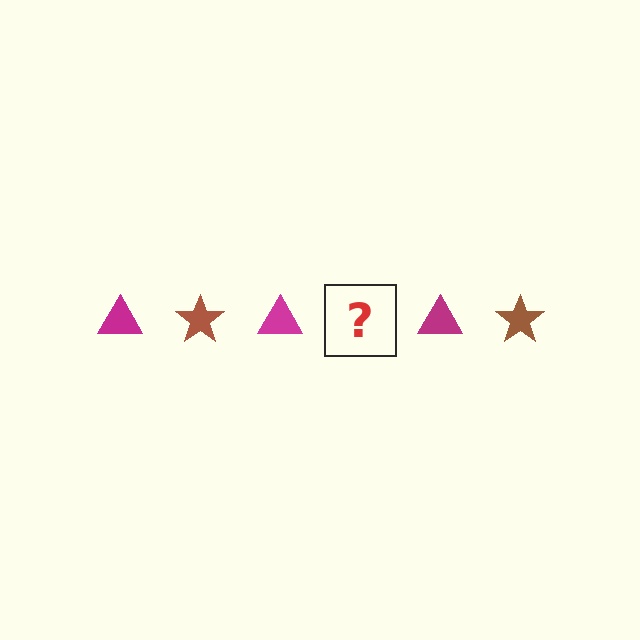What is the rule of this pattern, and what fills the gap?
The rule is that the pattern alternates between magenta triangle and brown star. The gap should be filled with a brown star.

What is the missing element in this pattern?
The missing element is a brown star.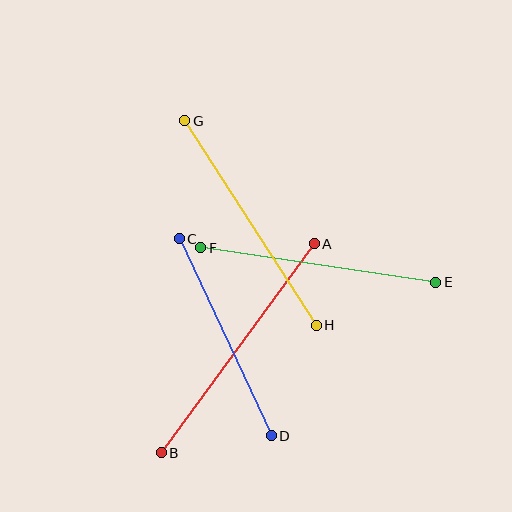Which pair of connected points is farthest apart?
Points A and B are farthest apart.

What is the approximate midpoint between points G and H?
The midpoint is at approximately (251, 223) pixels.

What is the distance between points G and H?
The distance is approximately 243 pixels.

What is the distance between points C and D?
The distance is approximately 217 pixels.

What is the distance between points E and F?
The distance is approximately 238 pixels.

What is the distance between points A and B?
The distance is approximately 259 pixels.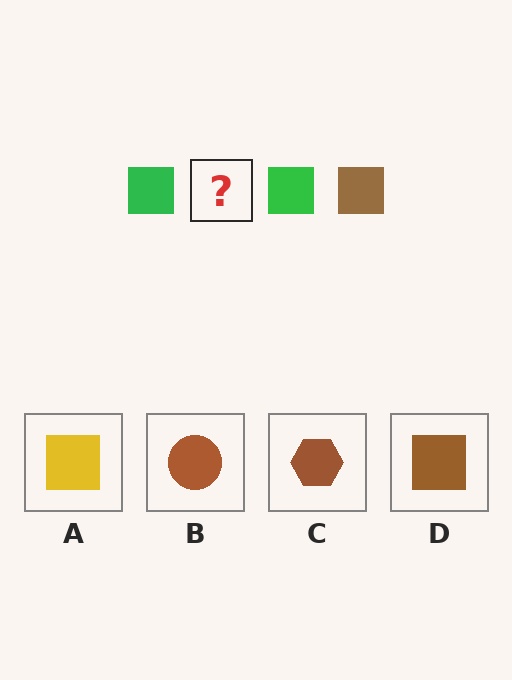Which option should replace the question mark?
Option D.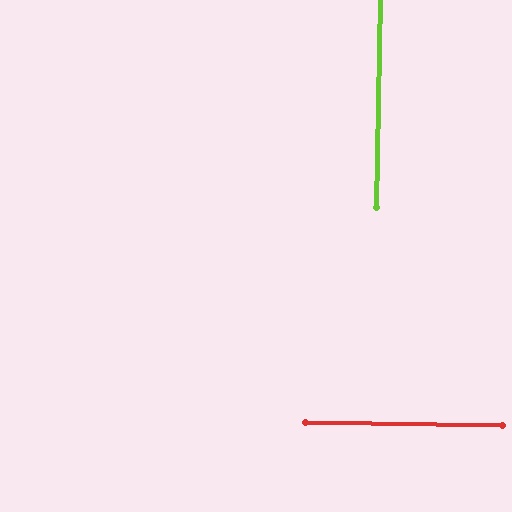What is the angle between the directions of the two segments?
Approximately 90 degrees.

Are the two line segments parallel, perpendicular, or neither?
Perpendicular — they meet at approximately 90°.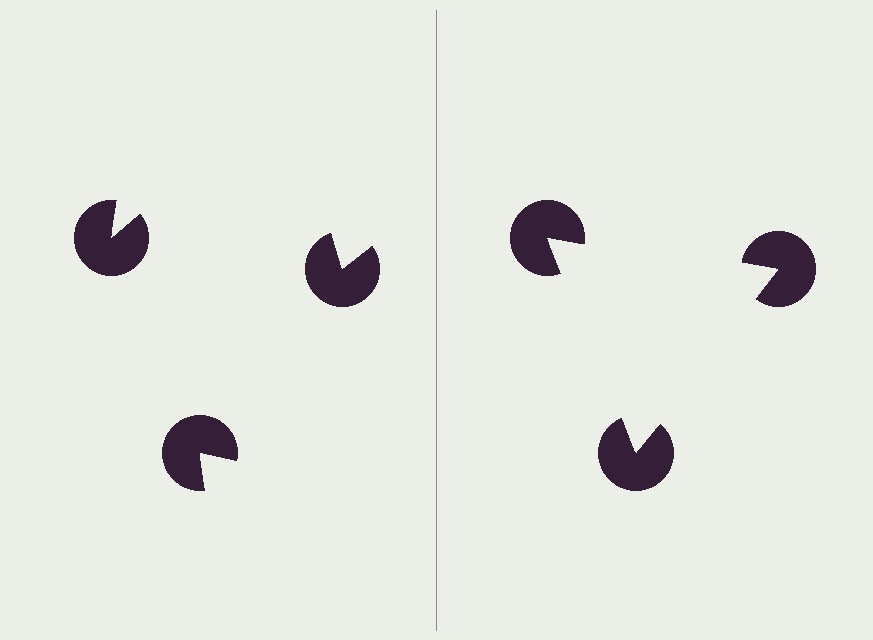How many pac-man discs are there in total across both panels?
6 — 3 on each side.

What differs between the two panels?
The pac-man discs are positioned identically on both sides; only the wedge orientations differ. On the right they align to a triangle; on the left they are misaligned.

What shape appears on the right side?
An illusory triangle.